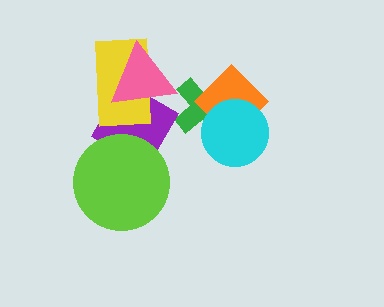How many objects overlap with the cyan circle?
2 objects overlap with the cyan circle.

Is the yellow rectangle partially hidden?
Yes, it is partially covered by another shape.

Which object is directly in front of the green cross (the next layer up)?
The orange diamond is directly in front of the green cross.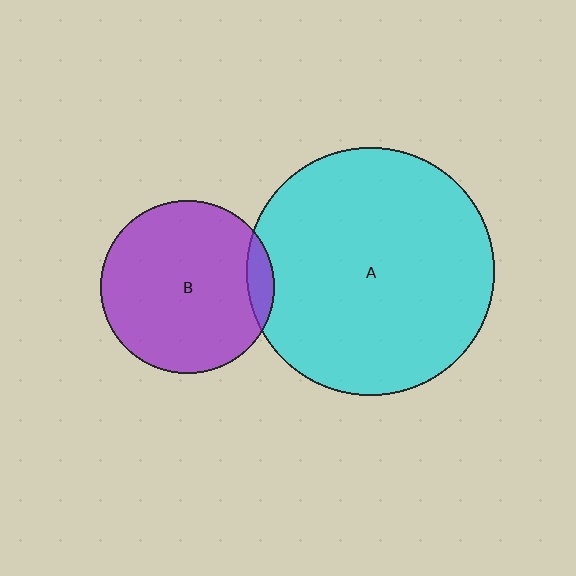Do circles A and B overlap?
Yes.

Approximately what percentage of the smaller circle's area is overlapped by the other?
Approximately 10%.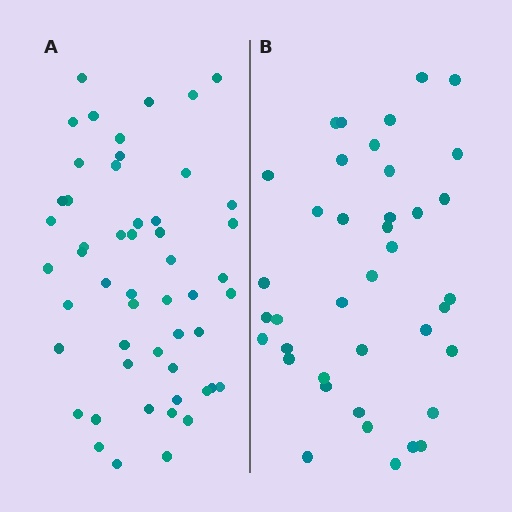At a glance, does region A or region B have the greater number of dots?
Region A (the left region) has more dots.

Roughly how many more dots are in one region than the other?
Region A has approximately 15 more dots than region B.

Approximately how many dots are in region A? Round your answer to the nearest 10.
About 50 dots. (The exact count is 52, which rounds to 50.)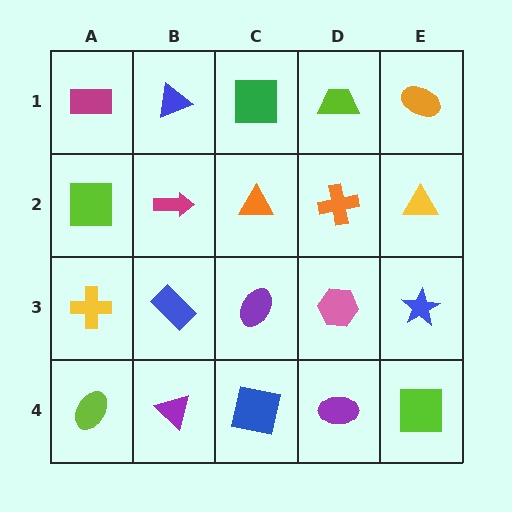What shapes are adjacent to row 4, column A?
A yellow cross (row 3, column A), a purple triangle (row 4, column B).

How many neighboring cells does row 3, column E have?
3.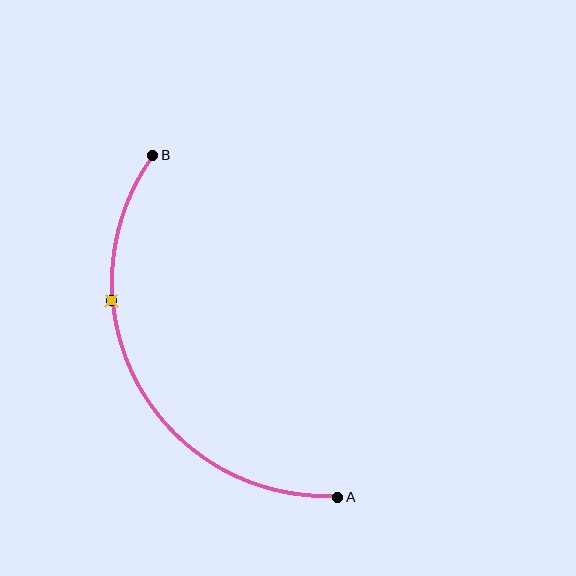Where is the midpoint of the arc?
The arc midpoint is the point on the curve farthest from the straight line joining A and B. It sits to the left of that line.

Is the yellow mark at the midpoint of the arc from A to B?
No. The yellow mark lies on the arc but is closer to endpoint B. The arc midpoint would be at the point on the curve equidistant along the arc from both A and B.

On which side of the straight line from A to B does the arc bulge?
The arc bulges to the left of the straight line connecting A and B.